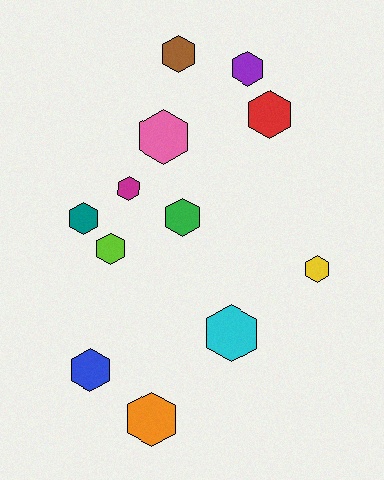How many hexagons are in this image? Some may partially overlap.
There are 12 hexagons.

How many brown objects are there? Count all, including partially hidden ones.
There is 1 brown object.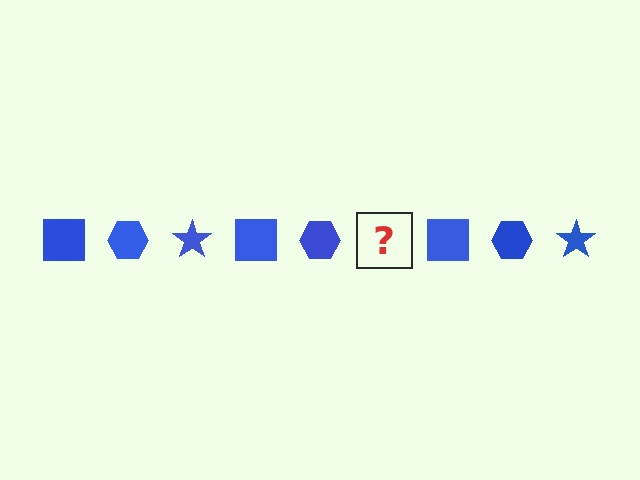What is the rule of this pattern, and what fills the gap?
The rule is that the pattern cycles through square, hexagon, star shapes in blue. The gap should be filled with a blue star.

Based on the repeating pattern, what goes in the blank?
The blank should be a blue star.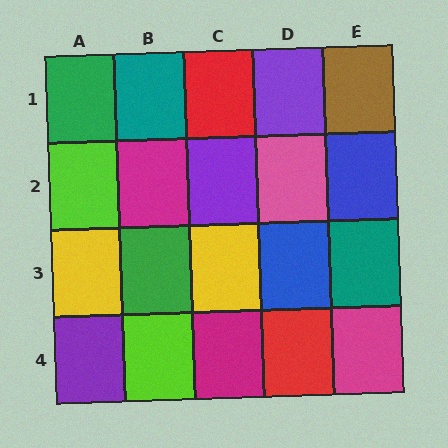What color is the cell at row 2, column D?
Pink.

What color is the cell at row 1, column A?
Green.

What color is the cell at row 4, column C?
Magenta.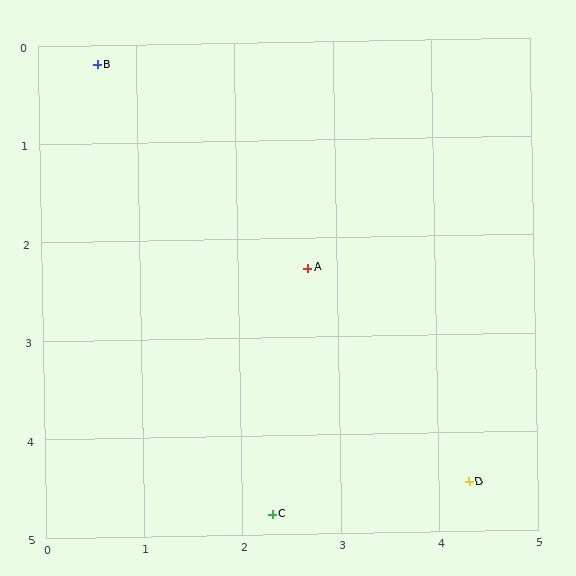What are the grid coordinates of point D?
Point D is at approximately (4.3, 4.5).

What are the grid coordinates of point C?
Point C is at approximately (2.3, 4.8).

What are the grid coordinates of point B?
Point B is at approximately (0.6, 0.2).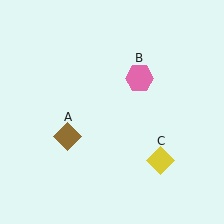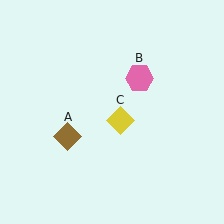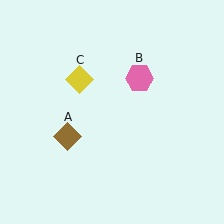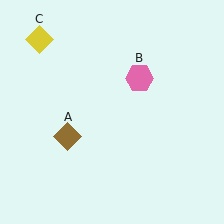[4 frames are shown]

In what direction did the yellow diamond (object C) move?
The yellow diamond (object C) moved up and to the left.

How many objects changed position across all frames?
1 object changed position: yellow diamond (object C).